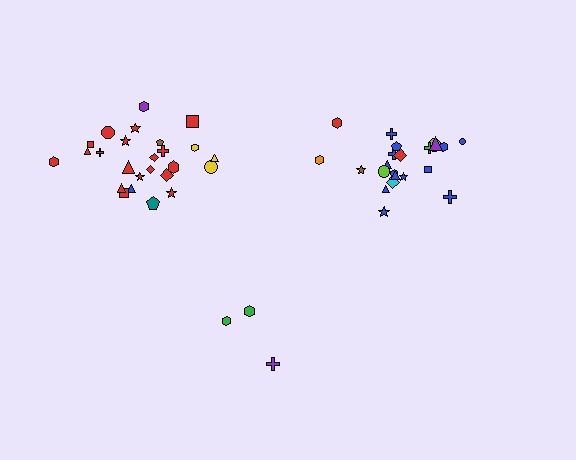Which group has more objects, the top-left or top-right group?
The top-left group.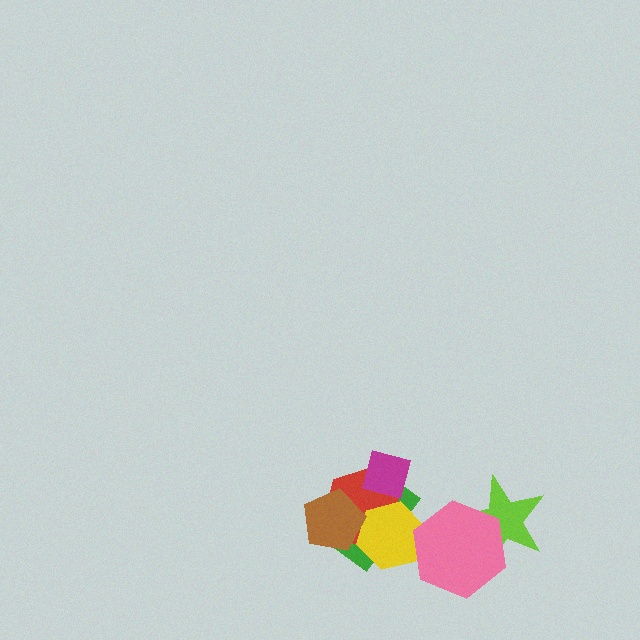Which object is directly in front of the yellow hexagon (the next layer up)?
The pink hexagon is directly in front of the yellow hexagon.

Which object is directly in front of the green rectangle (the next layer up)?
The red hexagon is directly in front of the green rectangle.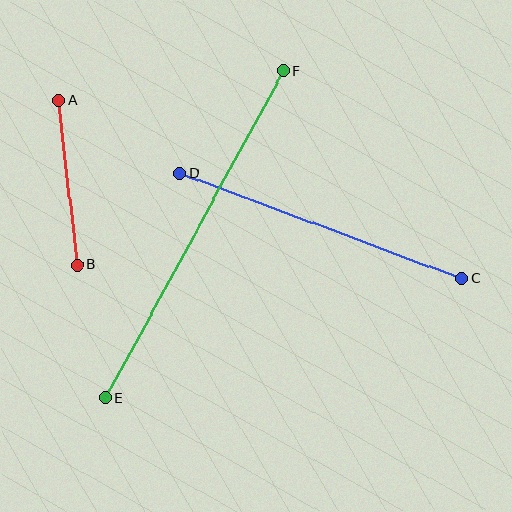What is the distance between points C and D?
The distance is approximately 301 pixels.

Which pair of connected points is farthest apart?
Points E and F are farthest apart.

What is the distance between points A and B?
The distance is approximately 166 pixels.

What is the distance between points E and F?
The distance is approximately 373 pixels.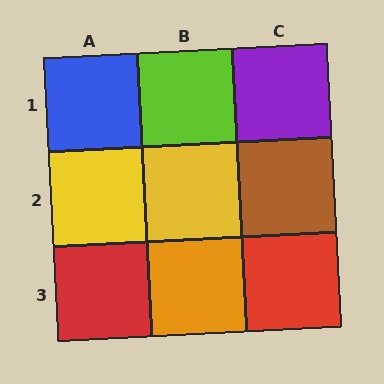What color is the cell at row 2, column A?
Yellow.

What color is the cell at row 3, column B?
Orange.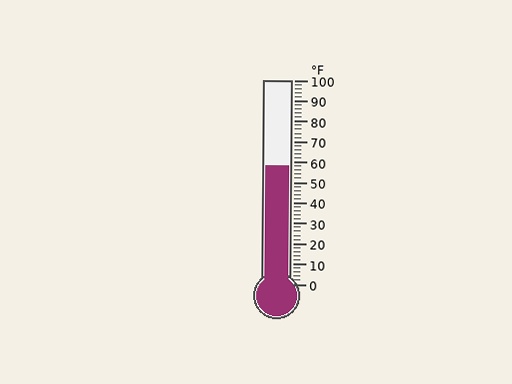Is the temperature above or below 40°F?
The temperature is above 40°F.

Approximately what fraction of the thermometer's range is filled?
The thermometer is filled to approximately 60% of its range.